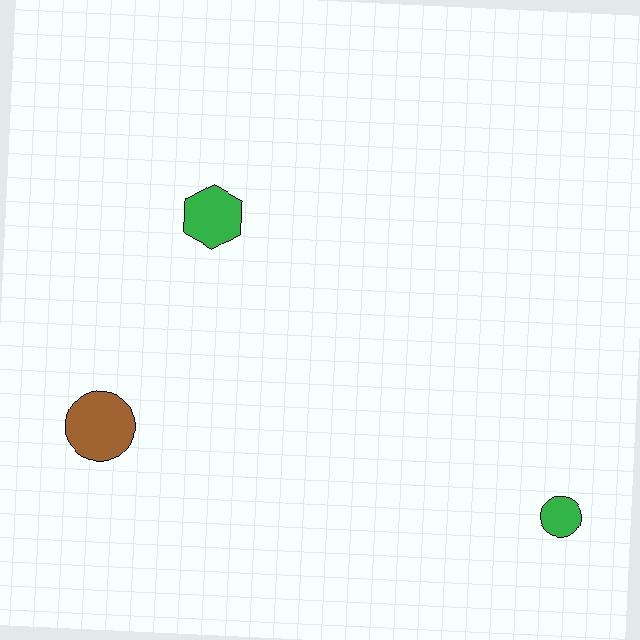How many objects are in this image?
There are 3 objects.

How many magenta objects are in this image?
There are no magenta objects.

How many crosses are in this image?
There are no crosses.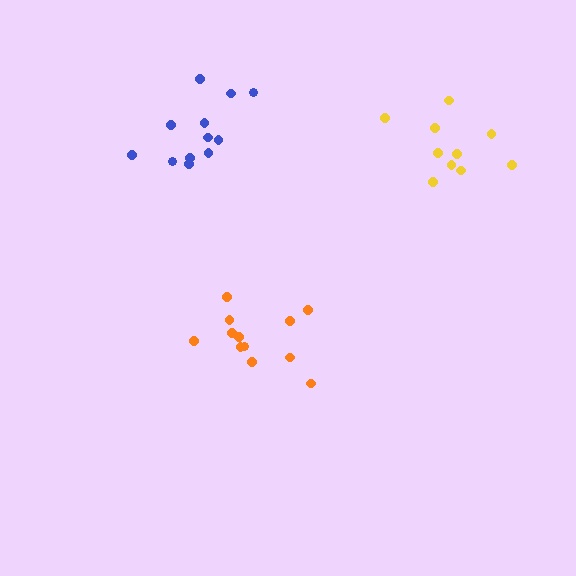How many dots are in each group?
Group 1: 12 dots, Group 2: 10 dots, Group 3: 12 dots (34 total).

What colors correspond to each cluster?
The clusters are colored: orange, yellow, blue.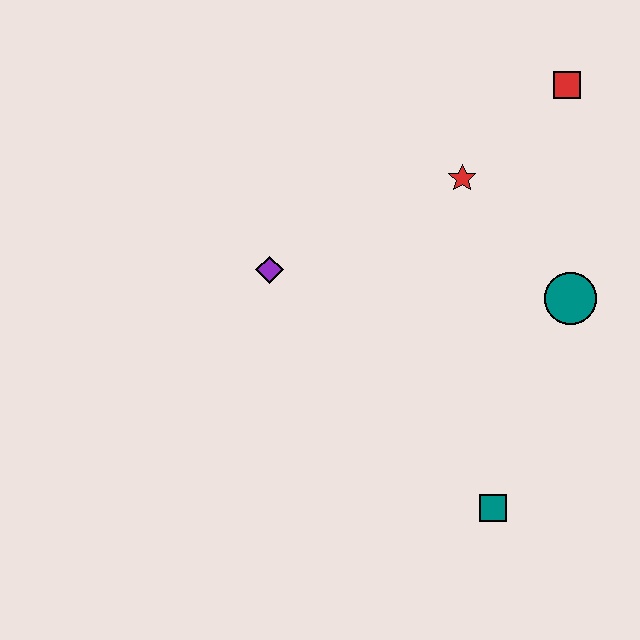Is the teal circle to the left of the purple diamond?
No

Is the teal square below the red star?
Yes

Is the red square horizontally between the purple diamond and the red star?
No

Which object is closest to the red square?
The red star is closest to the red square.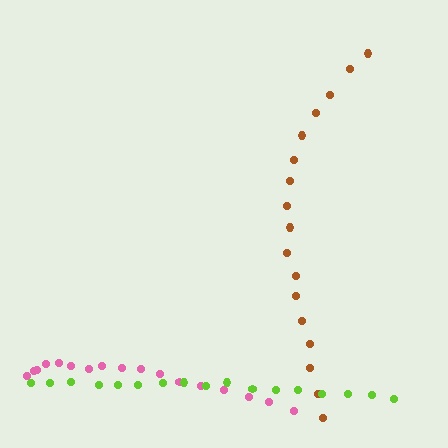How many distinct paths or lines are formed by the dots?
There are 3 distinct paths.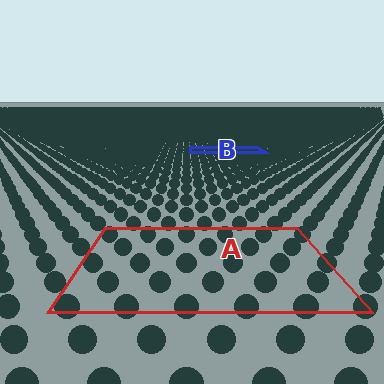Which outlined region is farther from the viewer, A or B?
Region B is farther from the viewer — the texture elements inside it appear smaller and more densely packed.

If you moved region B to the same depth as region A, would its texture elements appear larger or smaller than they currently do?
They would appear larger. At a closer depth, the same texture elements are projected at a bigger on-screen size.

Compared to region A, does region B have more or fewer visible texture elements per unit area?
Region B has more texture elements per unit area — they are packed more densely because it is farther away.